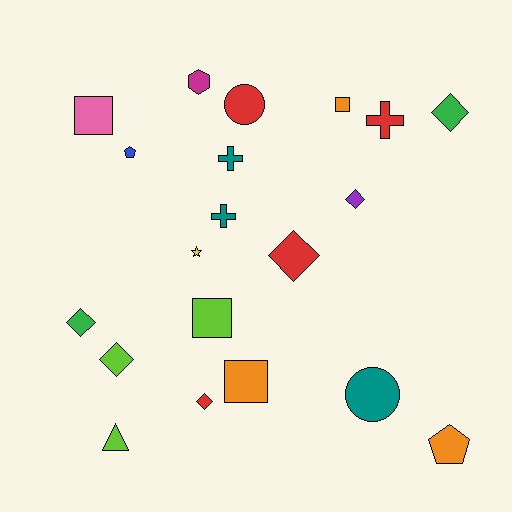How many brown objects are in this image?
There are no brown objects.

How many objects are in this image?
There are 20 objects.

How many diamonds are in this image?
There are 6 diamonds.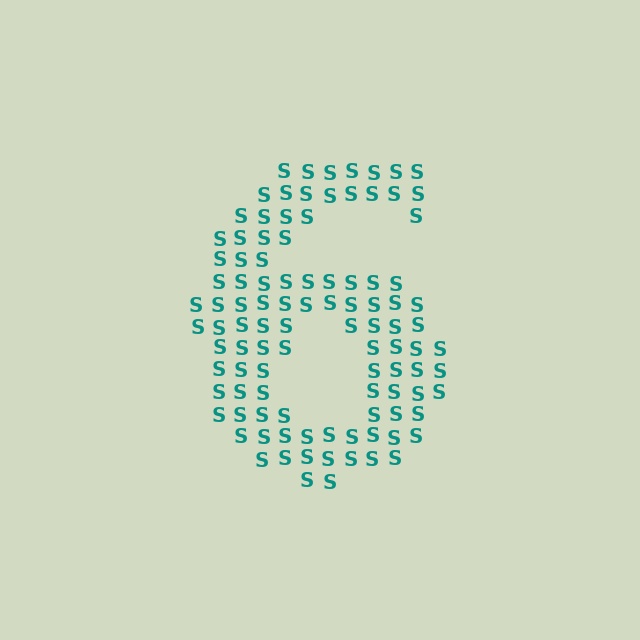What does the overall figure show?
The overall figure shows the digit 6.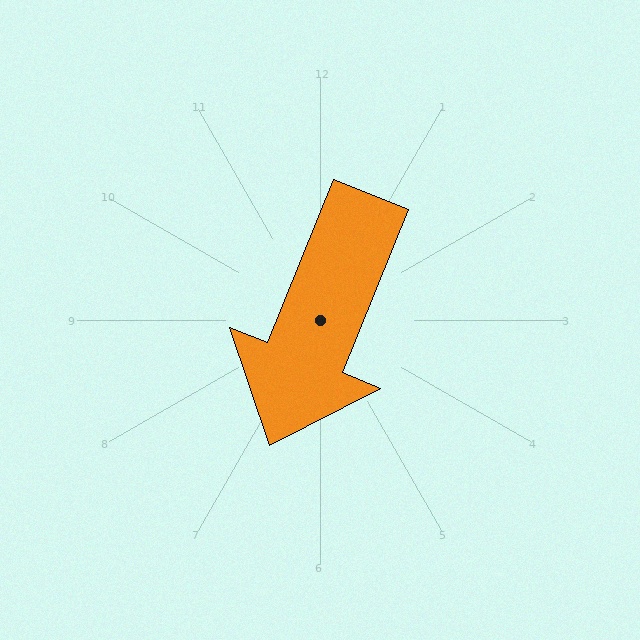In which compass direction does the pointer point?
South.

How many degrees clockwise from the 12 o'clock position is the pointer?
Approximately 202 degrees.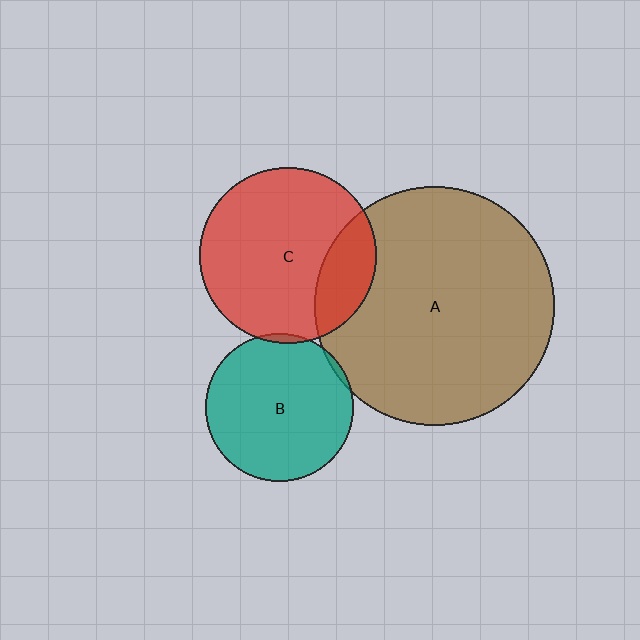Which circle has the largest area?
Circle A (brown).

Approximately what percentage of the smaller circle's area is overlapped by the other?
Approximately 5%.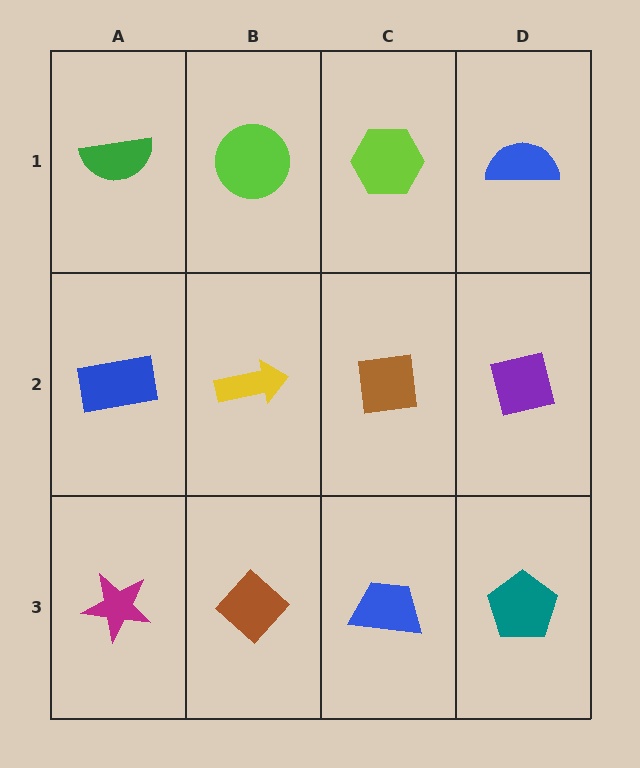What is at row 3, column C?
A blue trapezoid.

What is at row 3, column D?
A teal pentagon.